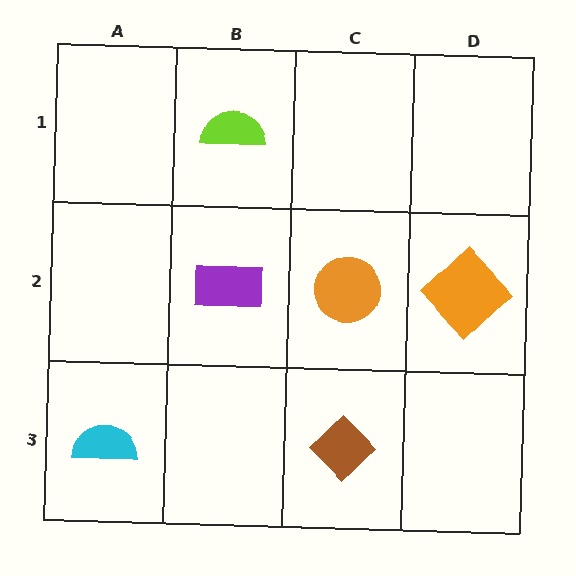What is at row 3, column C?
A brown diamond.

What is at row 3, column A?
A cyan semicircle.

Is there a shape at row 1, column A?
No, that cell is empty.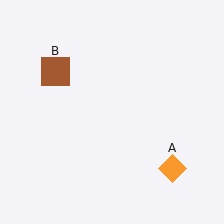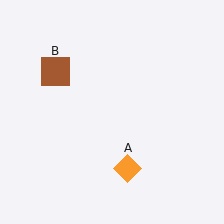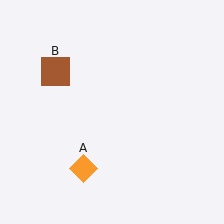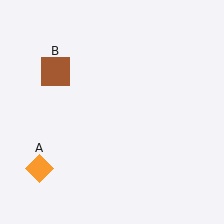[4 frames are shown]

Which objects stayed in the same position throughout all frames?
Brown square (object B) remained stationary.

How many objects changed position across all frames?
1 object changed position: orange diamond (object A).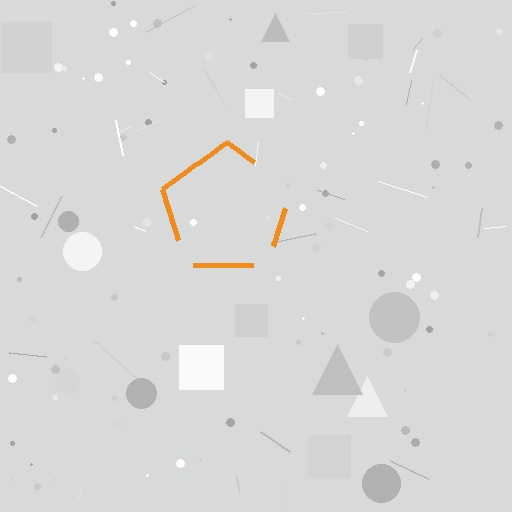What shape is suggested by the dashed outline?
The dashed outline suggests a pentagon.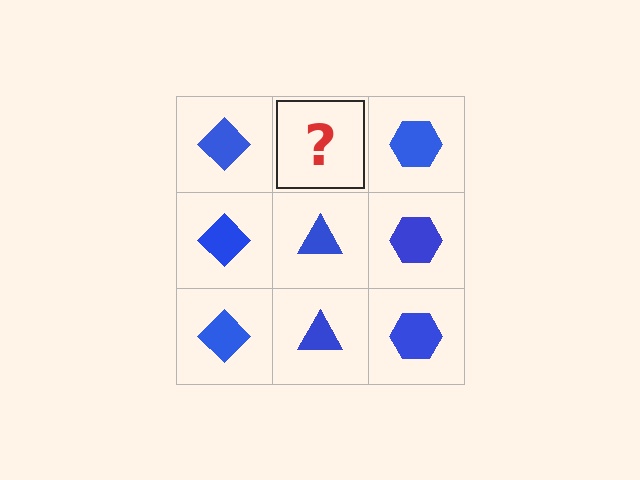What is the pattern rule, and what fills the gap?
The rule is that each column has a consistent shape. The gap should be filled with a blue triangle.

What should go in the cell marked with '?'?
The missing cell should contain a blue triangle.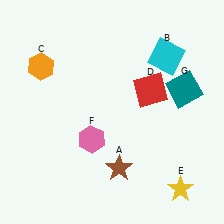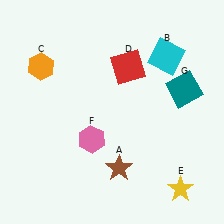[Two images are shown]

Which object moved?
The red square (D) moved up.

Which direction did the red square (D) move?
The red square (D) moved up.